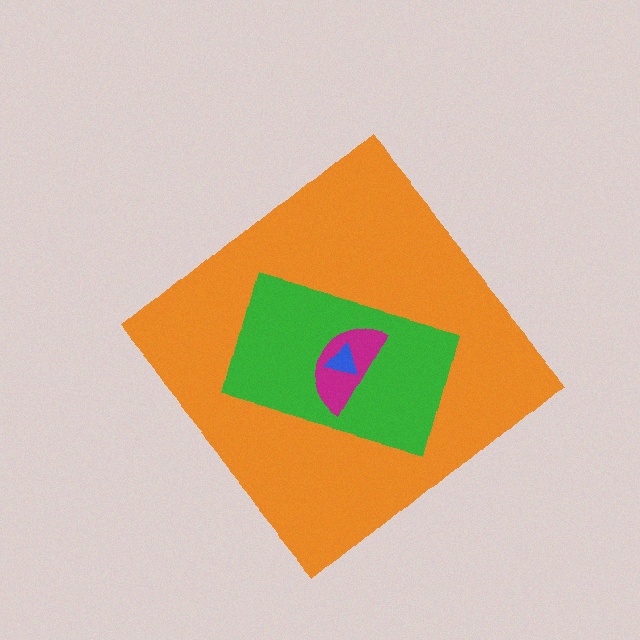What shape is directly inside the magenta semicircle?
The blue triangle.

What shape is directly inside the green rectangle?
The magenta semicircle.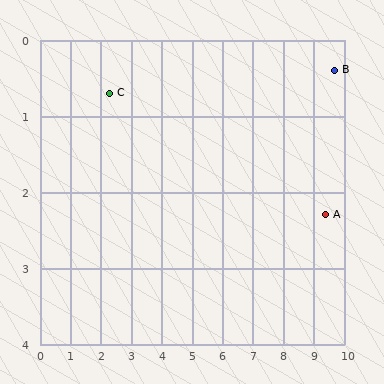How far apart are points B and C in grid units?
Points B and C are about 7.4 grid units apart.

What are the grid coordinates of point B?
Point B is at approximately (9.7, 0.4).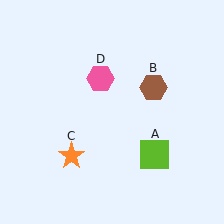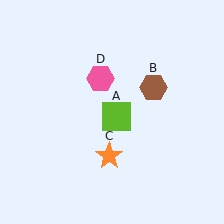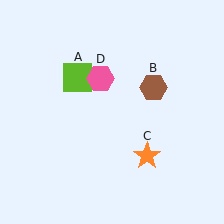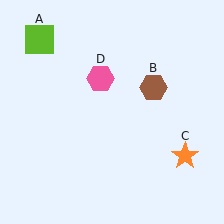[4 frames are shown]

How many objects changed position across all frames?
2 objects changed position: lime square (object A), orange star (object C).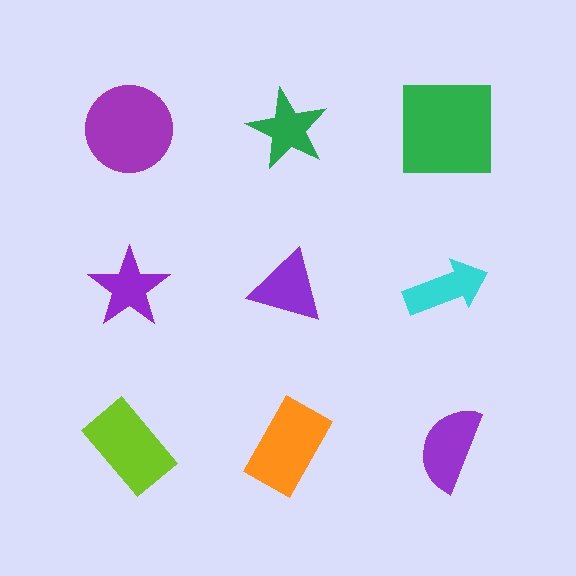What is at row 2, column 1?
A purple star.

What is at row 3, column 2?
An orange rectangle.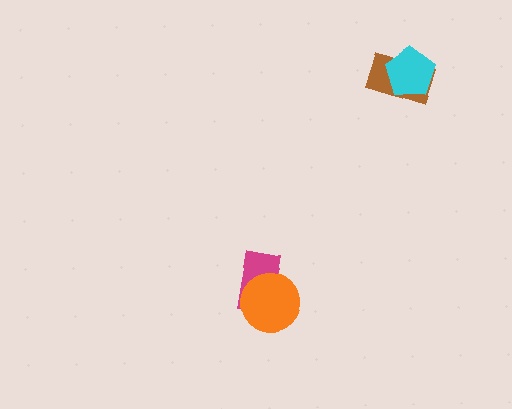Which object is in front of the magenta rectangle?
The orange circle is in front of the magenta rectangle.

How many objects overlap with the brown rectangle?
1 object overlaps with the brown rectangle.